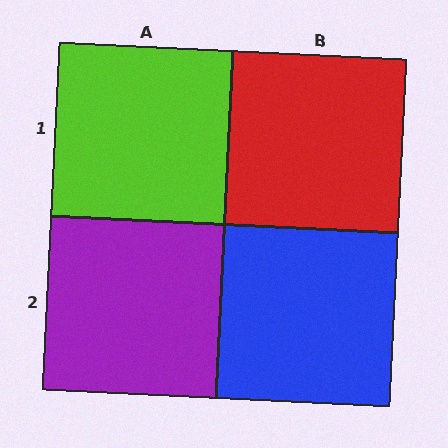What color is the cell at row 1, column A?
Lime.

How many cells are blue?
1 cell is blue.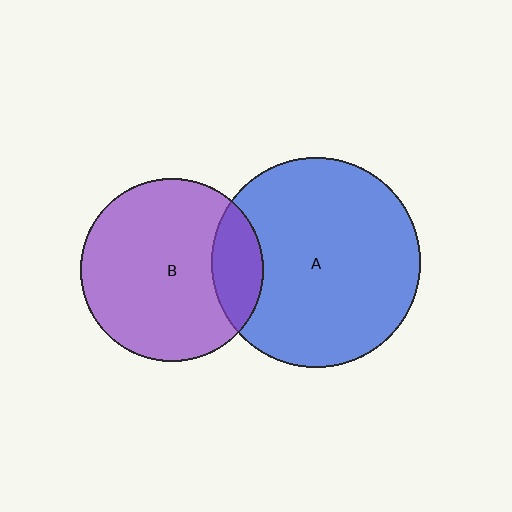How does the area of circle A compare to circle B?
Approximately 1.3 times.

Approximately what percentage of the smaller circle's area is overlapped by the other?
Approximately 20%.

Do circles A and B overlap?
Yes.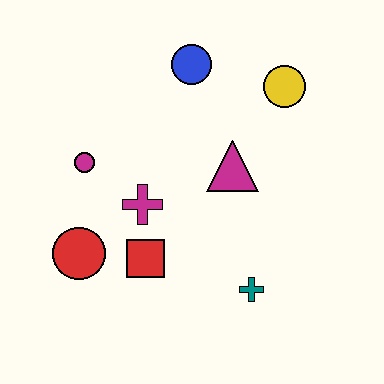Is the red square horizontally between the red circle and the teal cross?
Yes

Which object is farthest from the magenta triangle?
The red circle is farthest from the magenta triangle.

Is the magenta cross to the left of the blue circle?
Yes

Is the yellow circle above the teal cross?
Yes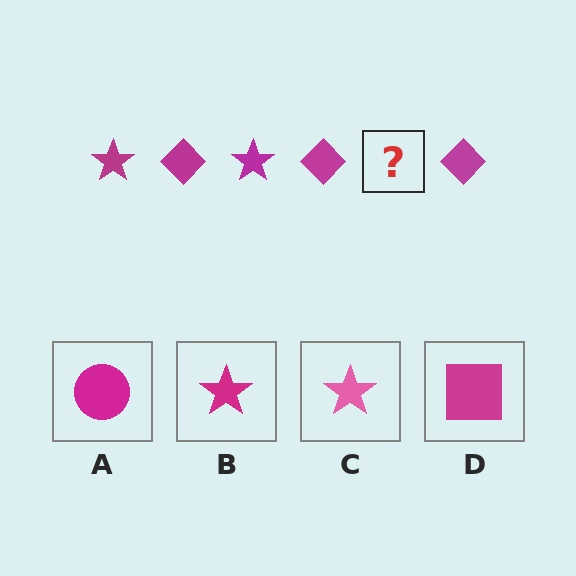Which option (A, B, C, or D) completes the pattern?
B.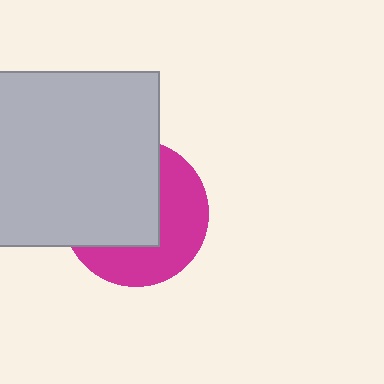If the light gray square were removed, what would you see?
You would see the complete magenta circle.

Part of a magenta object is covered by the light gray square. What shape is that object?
It is a circle.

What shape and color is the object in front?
The object in front is a light gray square.